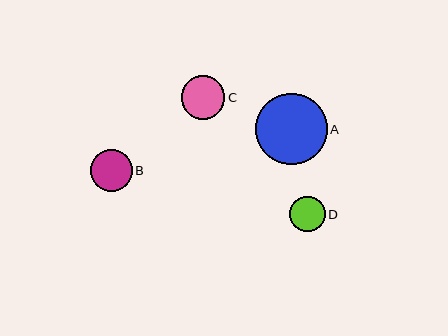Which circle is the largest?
Circle A is the largest with a size of approximately 72 pixels.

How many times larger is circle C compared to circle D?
Circle C is approximately 1.2 times the size of circle D.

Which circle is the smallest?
Circle D is the smallest with a size of approximately 35 pixels.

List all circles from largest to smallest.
From largest to smallest: A, C, B, D.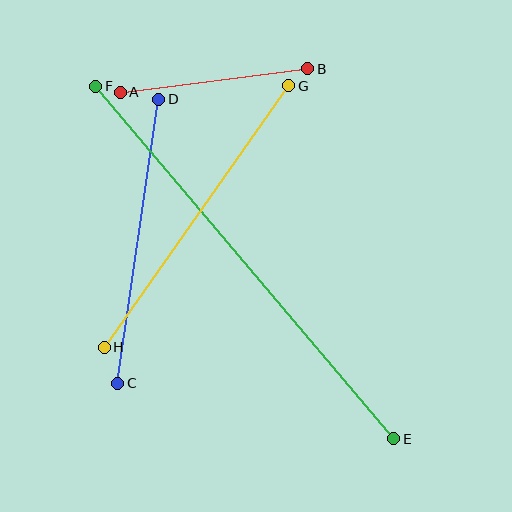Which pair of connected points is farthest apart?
Points E and F are farthest apart.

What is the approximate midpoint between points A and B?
The midpoint is at approximately (214, 81) pixels.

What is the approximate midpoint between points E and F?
The midpoint is at approximately (245, 262) pixels.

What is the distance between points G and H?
The distance is approximately 320 pixels.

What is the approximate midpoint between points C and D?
The midpoint is at approximately (138, 241) pixels.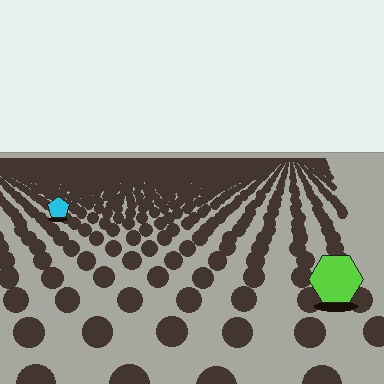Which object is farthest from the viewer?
The cyan pentagon is farthest from the viewer. It appears smaller and the ground texture around it is denser.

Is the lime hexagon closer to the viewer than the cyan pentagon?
Yes. The lime hexagon is closer — you can tell from the texture gradient: the ground texture is coarser near it.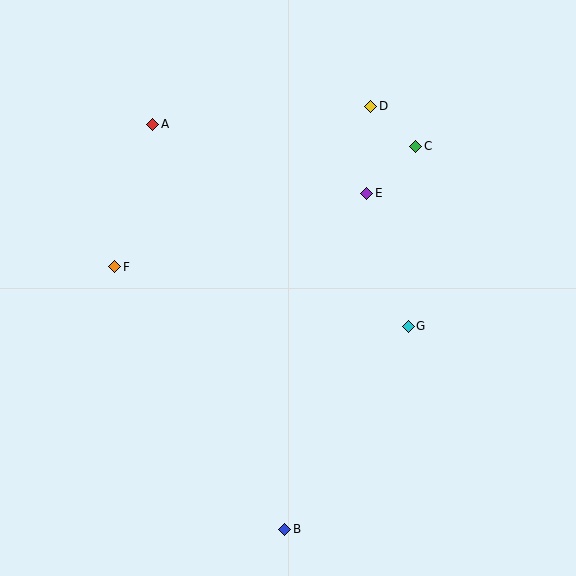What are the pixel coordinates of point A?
Point A is at (153, 124).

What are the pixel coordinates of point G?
Point G is at (408, 326).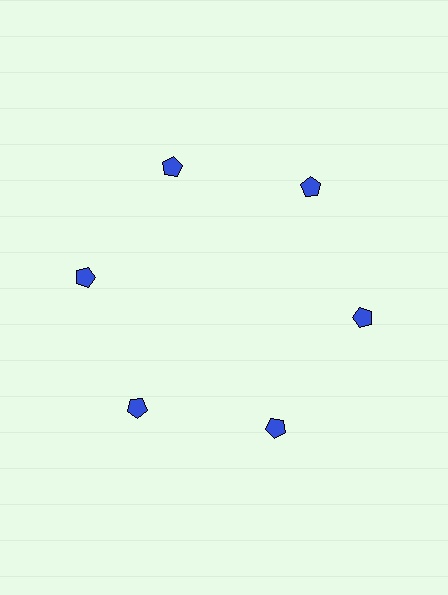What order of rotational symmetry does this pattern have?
This pattern has 6-fold rotational symmetry.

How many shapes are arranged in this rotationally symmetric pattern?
There are 6 shapes, arranged in 6 groups of 1.